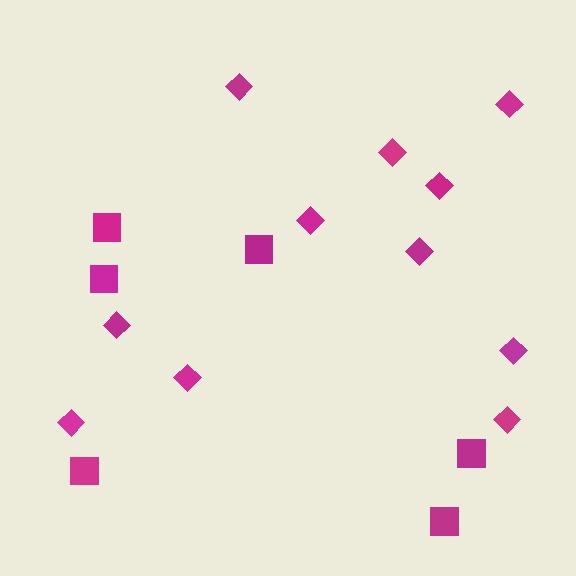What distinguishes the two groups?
There are 2 groups: one group of diamonds (11) and one group of squares (6).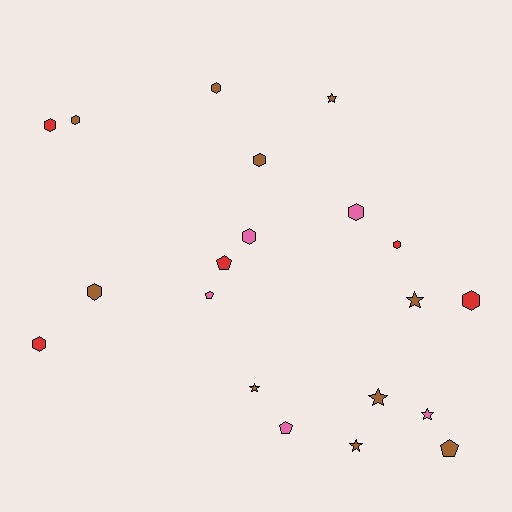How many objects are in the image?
There are 20 objects.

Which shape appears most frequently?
Hexagon, with 10 objects.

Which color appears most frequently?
Brown, with 10 objects.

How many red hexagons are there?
There are 4 red hexagons.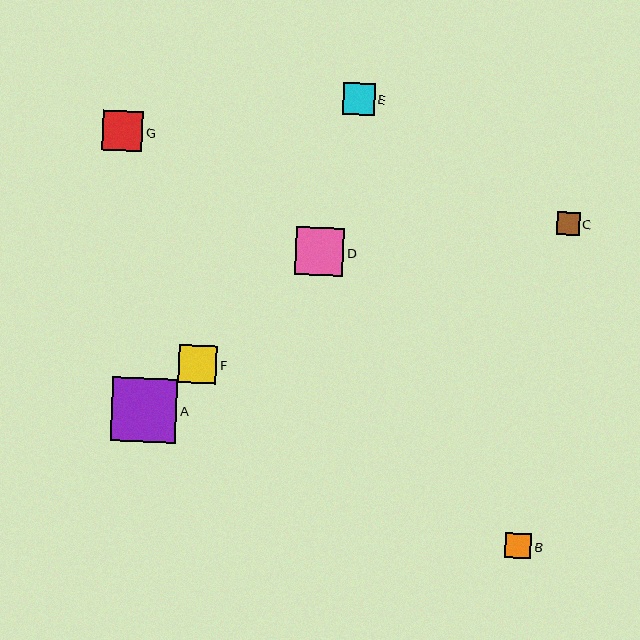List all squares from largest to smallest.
From largest to smallest: A, D, G, F, E, B, C.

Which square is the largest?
Square A is the largest with a size of approximately 65 pixels.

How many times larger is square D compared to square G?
Square D is approximately 1.2 times the size of square G.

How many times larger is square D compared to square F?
Square D is approximately 1.3 times the size of square F.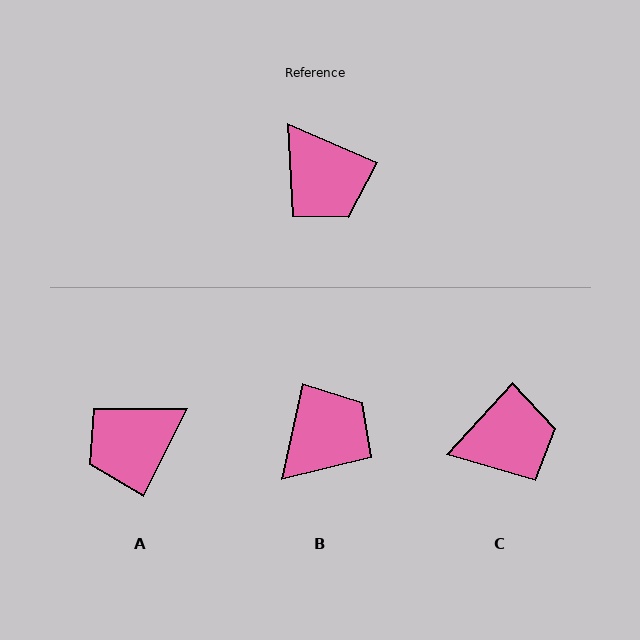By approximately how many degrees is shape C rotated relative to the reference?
Approximately 71 degrees counter-clockwise.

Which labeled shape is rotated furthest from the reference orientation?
B, about 101 degrees away.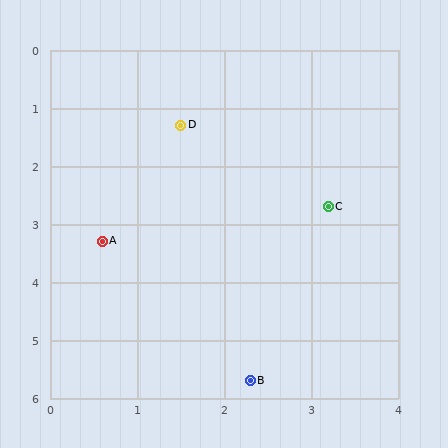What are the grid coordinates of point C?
Point C is at approximately (3.2, 2.7).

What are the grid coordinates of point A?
Point A is at approximately (0.6, 3.3).